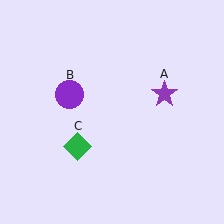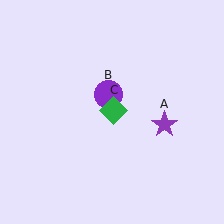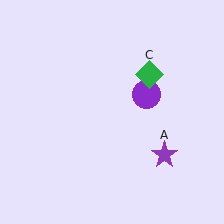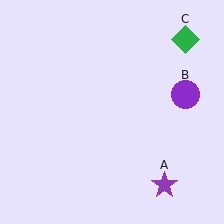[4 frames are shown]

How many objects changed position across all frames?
3 objects changed position: purple star (object A), purple circle (object B), green diamond (object C).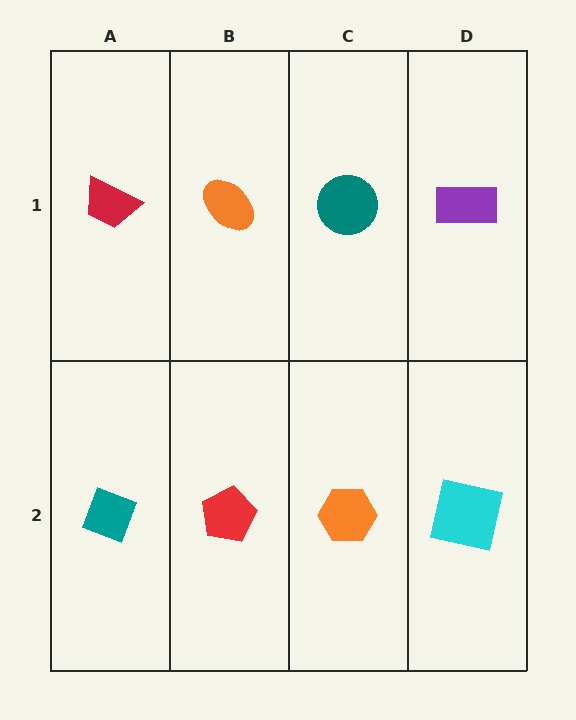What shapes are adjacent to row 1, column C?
An orange hexagon (row 2, column C), an orange ellipse (row 1, column B), a purple rectangle (row 1, column D).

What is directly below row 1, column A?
A teal diamond.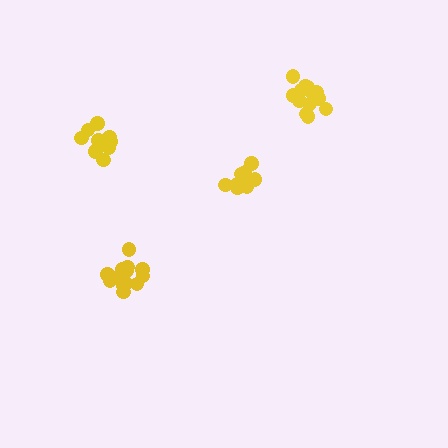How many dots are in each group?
Group 1: 10 dots, Group 2: 10 dots, Group 3: 14 dots, Group 4: 14 dots (48 total).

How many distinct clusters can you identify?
There are 4 distinct clusters.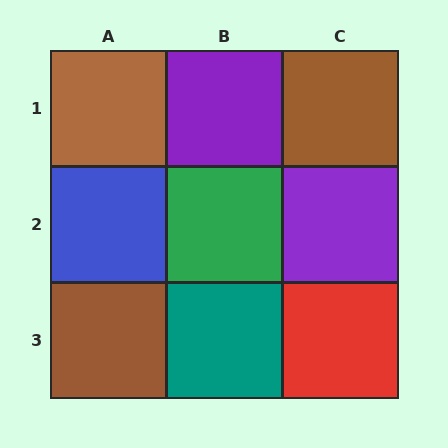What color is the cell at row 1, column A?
Brown.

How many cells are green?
1 cell is green.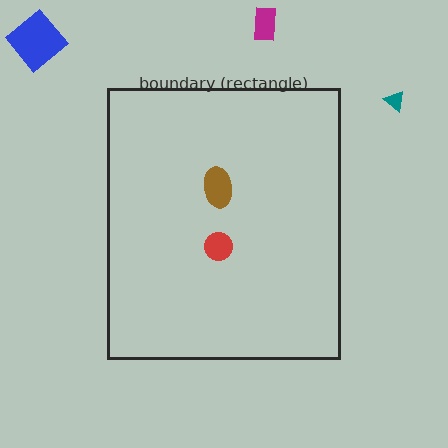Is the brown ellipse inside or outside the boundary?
Inside.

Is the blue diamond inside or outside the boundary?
Outside.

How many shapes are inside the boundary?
2 inside, 3 outside.